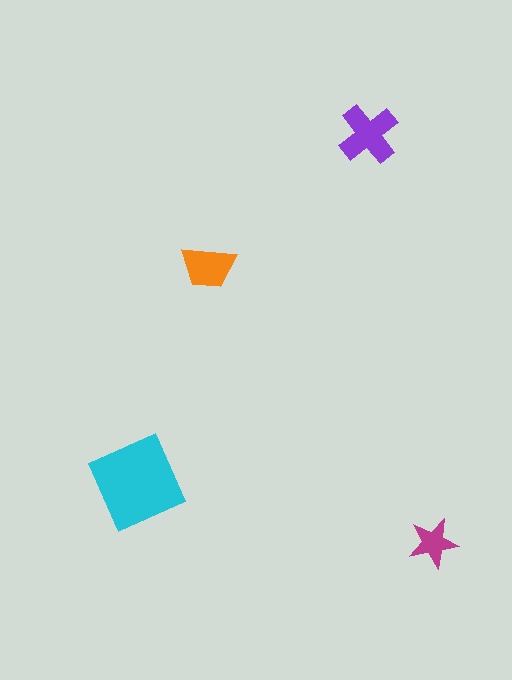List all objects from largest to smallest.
The cyan diamond, the purple cross, the orange trapezoid, the magenta star.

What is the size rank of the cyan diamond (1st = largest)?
1st.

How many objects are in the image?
There are 4 objects in the image.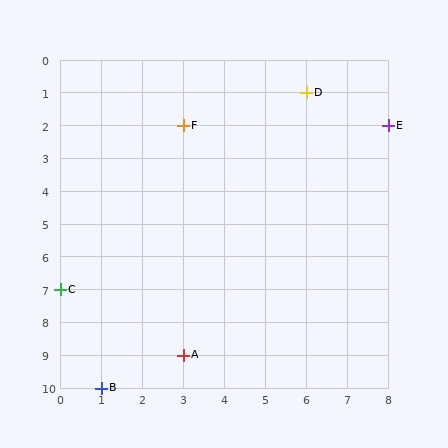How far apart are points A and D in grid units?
Points A and D are 3 columns and 8 rows apart (about 8.5 grid units diagonally).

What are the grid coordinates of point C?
Point C is at grid coordinates (0, 7).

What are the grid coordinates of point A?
Point A is at grid coordinates (3, 9).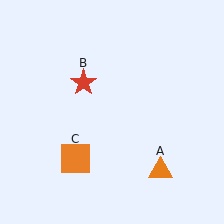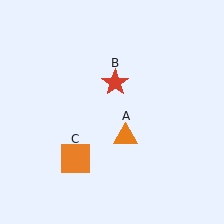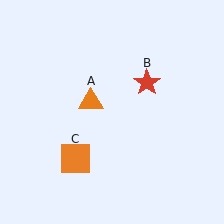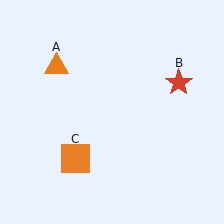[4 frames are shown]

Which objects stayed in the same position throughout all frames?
Orange square (object C) remained stationary.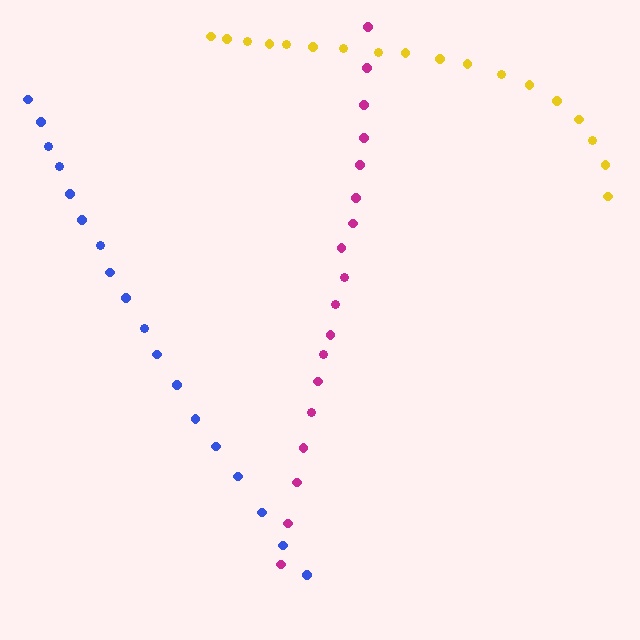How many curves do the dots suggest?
There are 3 distinct paths.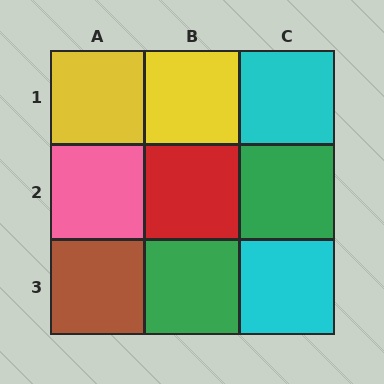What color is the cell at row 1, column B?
Yellow.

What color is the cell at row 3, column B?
Green.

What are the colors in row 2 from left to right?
Pink, red, green.